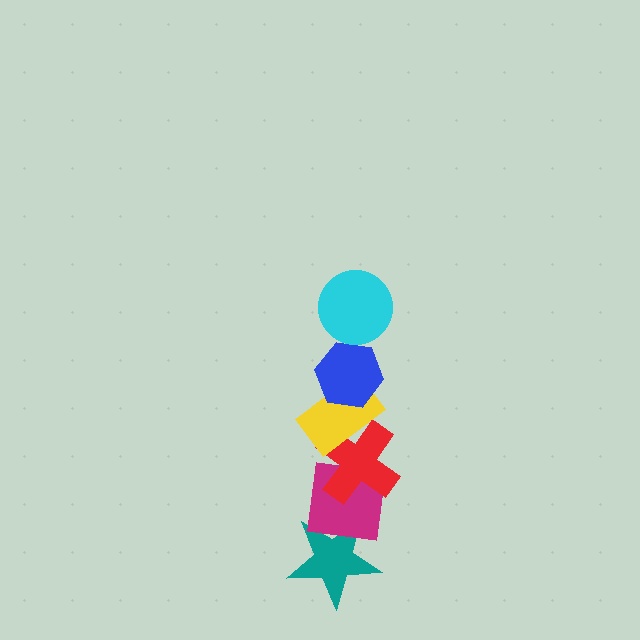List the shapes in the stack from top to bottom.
From top to bottom: the cyan circle, the blue hexagon, the yellow rectangle, the red cross, the magenta square, the teal star.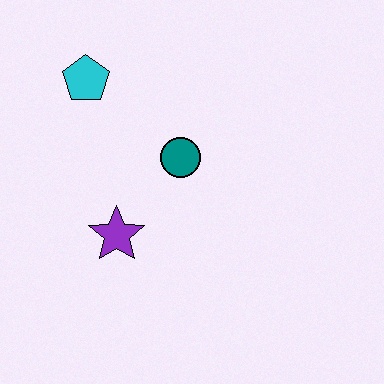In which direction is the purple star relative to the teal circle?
The purple star is below the teal circle.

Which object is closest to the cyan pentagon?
The teal circle is closest to the cyan pentagon.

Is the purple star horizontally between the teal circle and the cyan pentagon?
Yes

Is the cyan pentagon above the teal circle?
Yes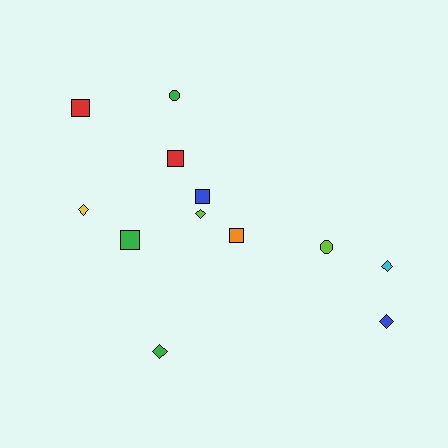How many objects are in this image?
There are 12 objects.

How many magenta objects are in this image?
There are no magenta objects.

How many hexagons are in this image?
There are no hexagons.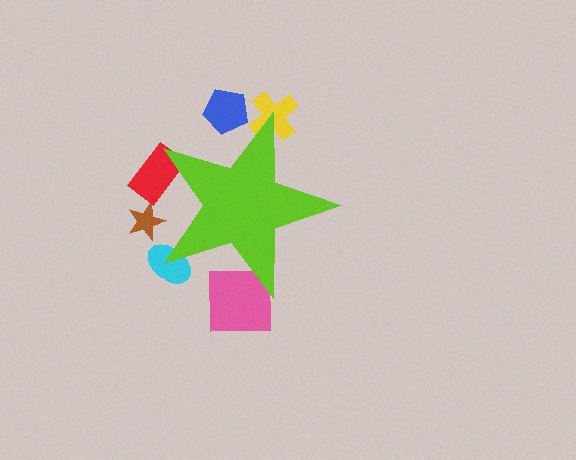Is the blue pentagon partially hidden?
Yes, the blue pentagon is partially hidden behind the lime star.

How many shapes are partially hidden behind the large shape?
6 shapes are partially hidden.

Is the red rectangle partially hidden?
Yes, the red rectangle is partially hidden behind the lime star.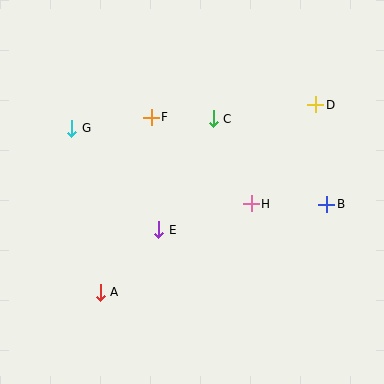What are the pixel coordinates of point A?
Point A is at (100, 292).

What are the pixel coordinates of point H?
Point H is at (251, 204).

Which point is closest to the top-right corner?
Point D is closest to the top-right corner.